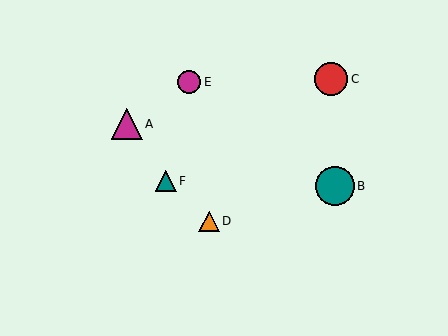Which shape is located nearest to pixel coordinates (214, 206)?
The orange triangle (labeled D) at (209, 221) is nearest to that location.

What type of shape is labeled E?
Shape E is a magenta circle.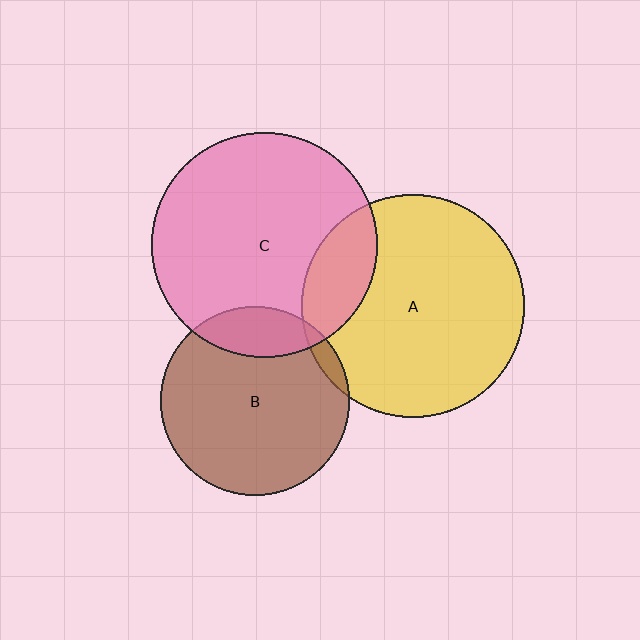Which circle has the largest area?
Circle C (pink).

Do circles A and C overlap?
Yes.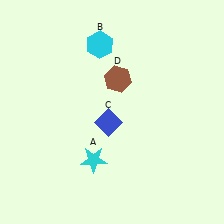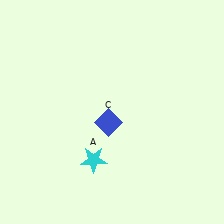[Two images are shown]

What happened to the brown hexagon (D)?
The brown hexagon (D) was removed in Image 2. It was in the top-right area of Image 1.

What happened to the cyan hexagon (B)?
The cyan hexagon (B) was removed in Image 2. It was in the top-left area of Image 1.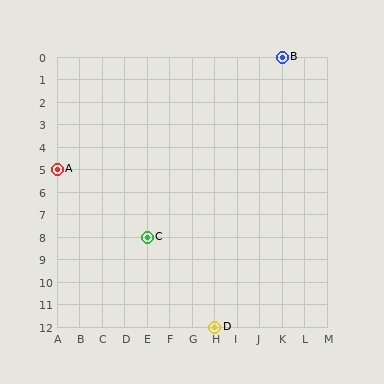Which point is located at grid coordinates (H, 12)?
Point D is at (H, 12).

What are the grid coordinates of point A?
Point A is at grid coordinates (A, 5).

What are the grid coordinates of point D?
Point D is at grid coordinates (H, 12).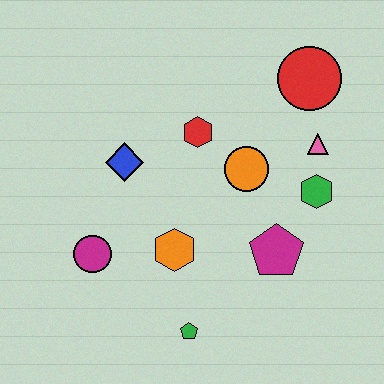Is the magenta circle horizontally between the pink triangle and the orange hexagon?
No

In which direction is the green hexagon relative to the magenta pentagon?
The green hexagon is above the magenta pentagon.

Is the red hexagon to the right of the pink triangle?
No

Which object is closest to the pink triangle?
The green hexagon is closest to the pink triangle.